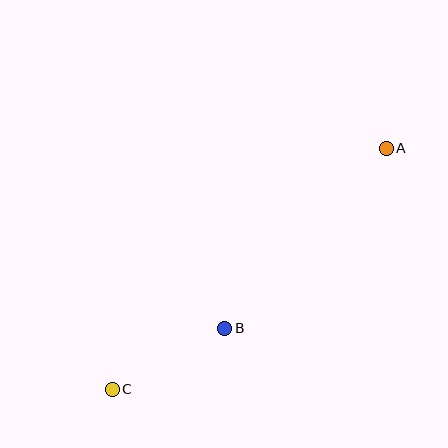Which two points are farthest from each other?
Points A and C are farthest from each other.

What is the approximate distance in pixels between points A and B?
The distance between A and B is approximately 242 pixels.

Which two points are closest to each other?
Points B and C are closest to each other.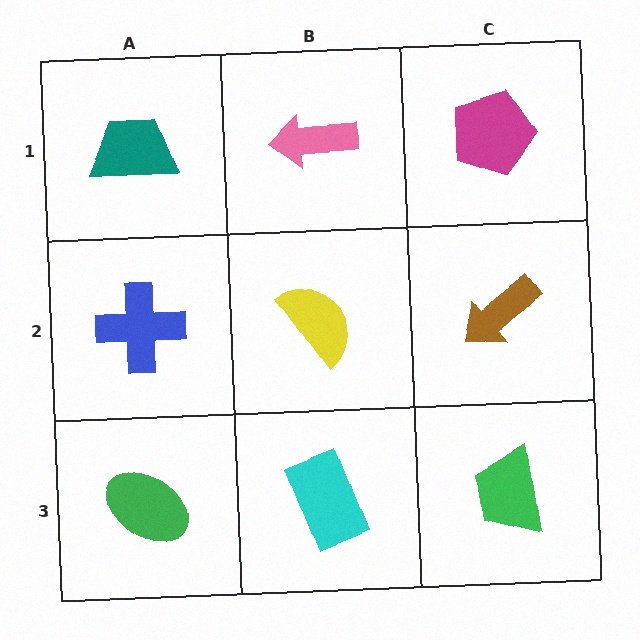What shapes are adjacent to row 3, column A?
A blue cross (row 2, column A), a cyan rectangle (row 3, column B).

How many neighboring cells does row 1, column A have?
2.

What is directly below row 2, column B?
A cyan rectangle.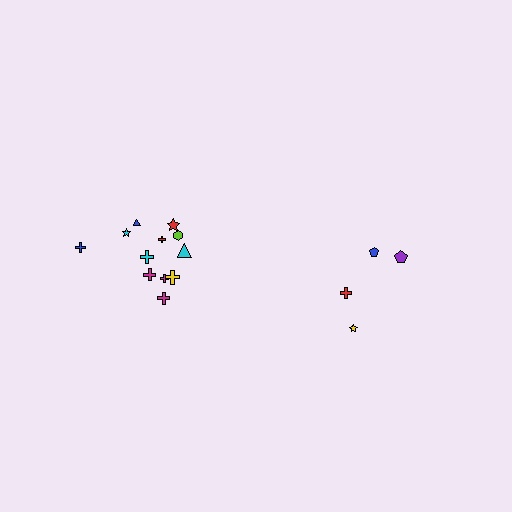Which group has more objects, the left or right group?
The left group.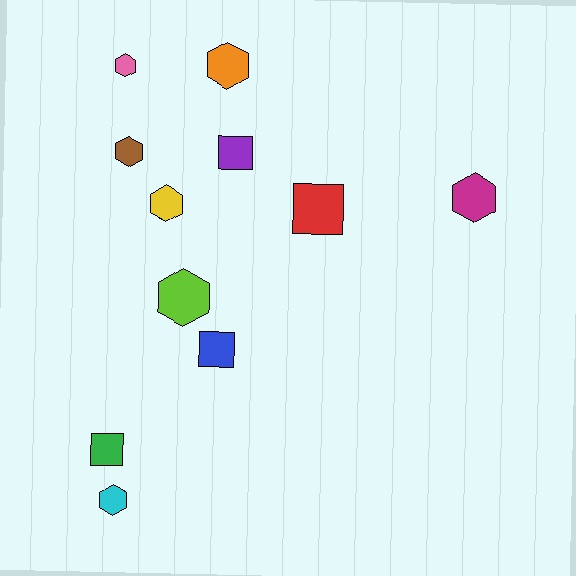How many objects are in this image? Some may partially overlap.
There are 11 objects.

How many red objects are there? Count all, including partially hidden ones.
There is 1 red object.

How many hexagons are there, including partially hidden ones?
There are 7 hexagons.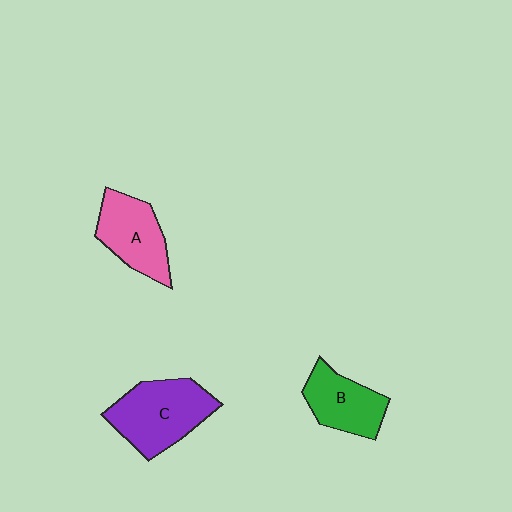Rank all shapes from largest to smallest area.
From largest to smallest: C (purple), A (pink), B (green).